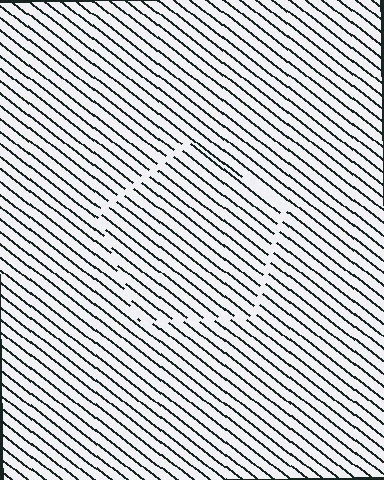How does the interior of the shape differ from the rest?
The interior of the shape contains the same grating, shifted by half a period — the contour is defined by the phase discontinuity where line-ends from the inner and outer gratings abut.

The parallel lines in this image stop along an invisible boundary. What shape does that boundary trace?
An illusory pentagon. The interior of the shape contains the same grating, shifted by half a period — the contour is defined by the phase discontinuity where line-ends from the inner and outer gratings abut.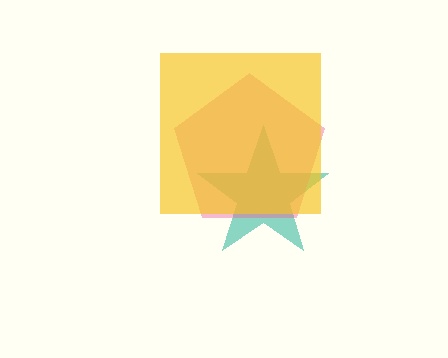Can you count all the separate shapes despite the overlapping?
Yes, there are 3 separate shapes.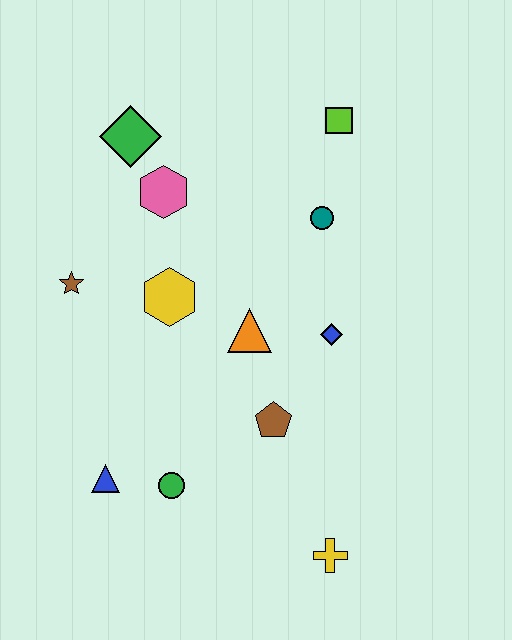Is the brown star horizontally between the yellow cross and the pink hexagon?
No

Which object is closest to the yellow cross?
The brown pentagon is closest to the yellow cross.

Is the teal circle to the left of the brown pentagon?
No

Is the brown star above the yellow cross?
Yes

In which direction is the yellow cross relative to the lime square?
The yellow cross is below the lime square.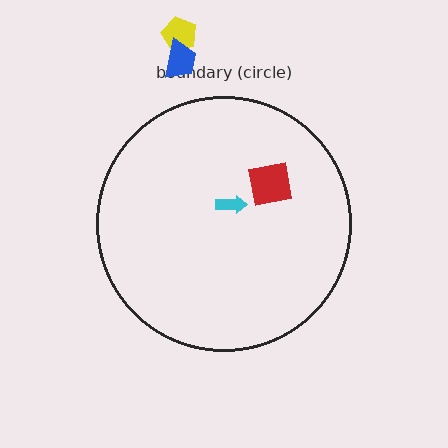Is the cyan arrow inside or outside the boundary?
Inside.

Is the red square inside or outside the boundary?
Inside.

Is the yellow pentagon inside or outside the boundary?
Outside.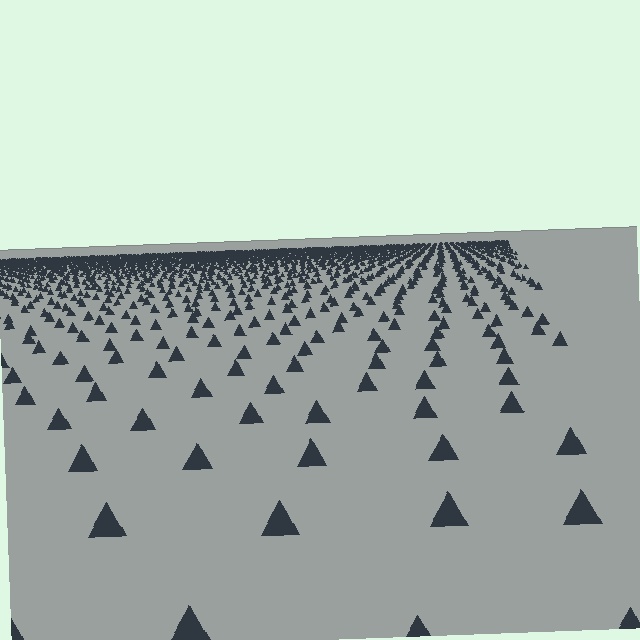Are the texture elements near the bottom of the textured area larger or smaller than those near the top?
Larger. Near the bottom, elements are closer to the viewer and appear at a bigger on-screen size.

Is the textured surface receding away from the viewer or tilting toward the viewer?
The surface is receding away from the viewer. Texture elements get smaller and denser toward the top.